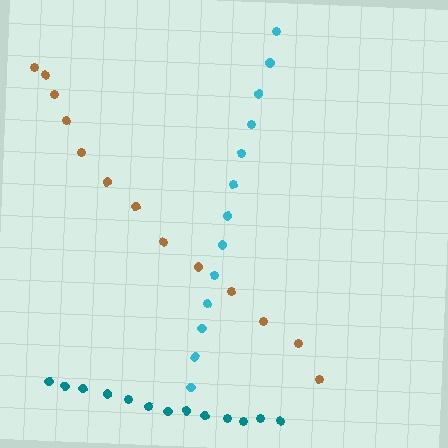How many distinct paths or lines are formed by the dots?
There are 3 distinct paths.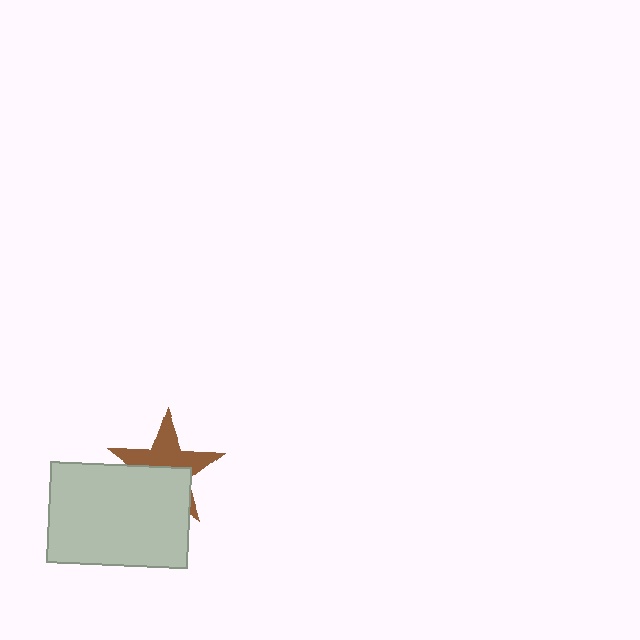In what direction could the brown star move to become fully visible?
The brown star could move up. That would shift it out from behind the light gray rectangle entirely.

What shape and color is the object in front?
The object in front is a light gray rectangle.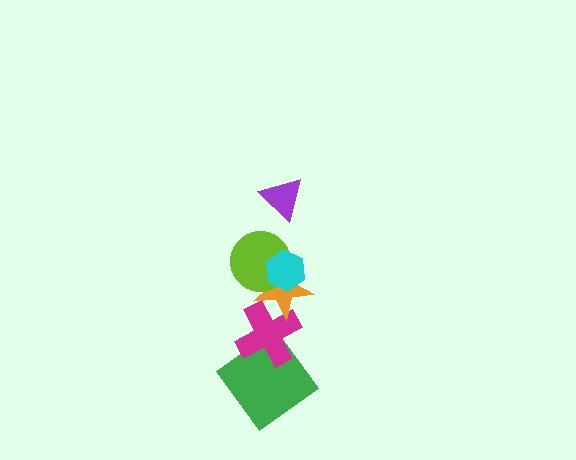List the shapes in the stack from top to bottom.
From top to bottom: the purple triangle, the cyan hexagon, the lime circle, the orange star, the magenta cross, the green diamond.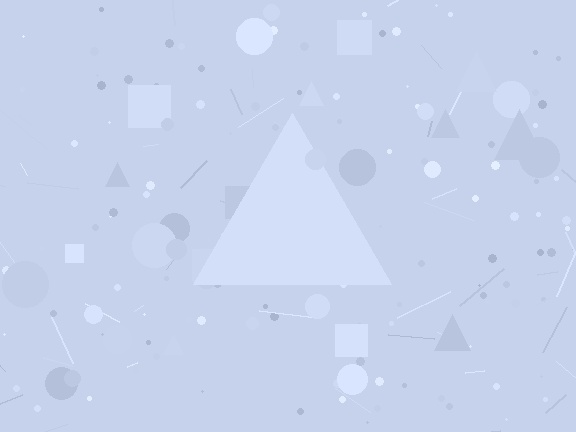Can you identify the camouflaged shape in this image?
The camouflaged shape is a triangle.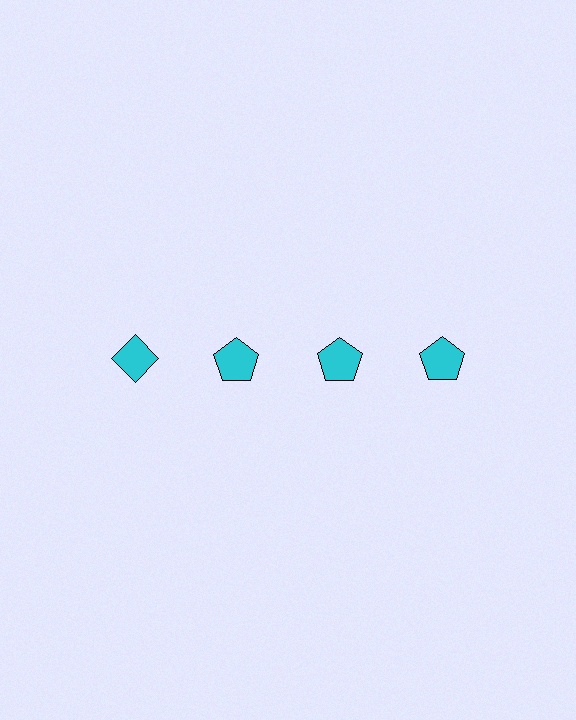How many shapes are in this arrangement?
There are 4 shapes arranged in a grid pattern.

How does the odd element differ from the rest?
It has a different shape: diamond instead of pentagon.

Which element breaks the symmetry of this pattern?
The cyan diamond in the top row, leftmost column breaks the symmetry. All other shapes are cyan pentagons.